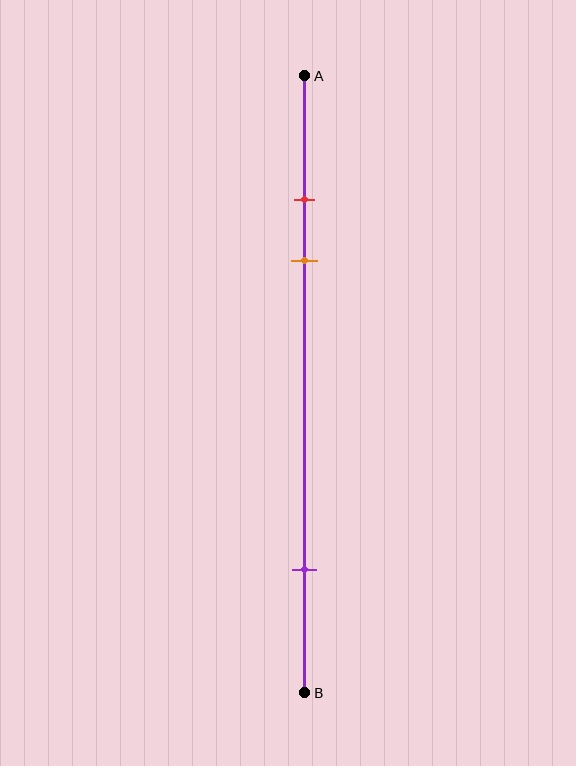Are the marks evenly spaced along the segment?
No, the marks are not evenly spaced.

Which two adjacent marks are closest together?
The red and orange marks are the closest adjacent pair.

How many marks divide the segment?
There are 3 marks dividing the segment.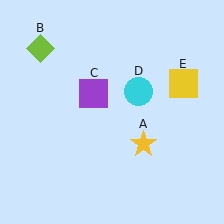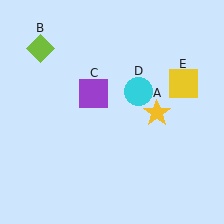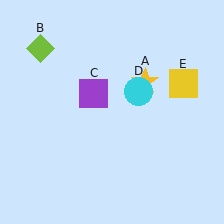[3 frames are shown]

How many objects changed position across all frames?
1 object changed position: yellow star (object A).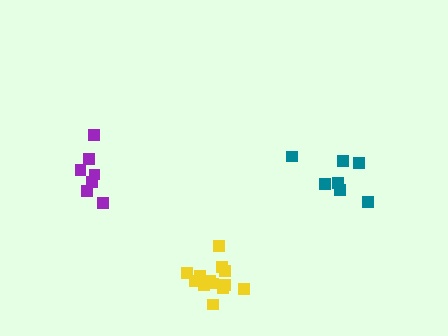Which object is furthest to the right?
The teal cluster is rightmost.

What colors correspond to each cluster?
The clusters are colored: yellow, purple, teal.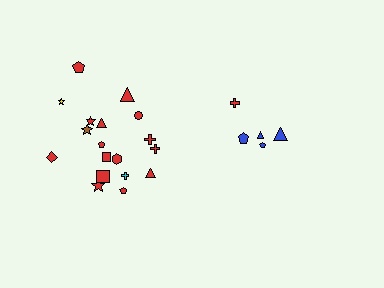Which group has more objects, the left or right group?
The left group.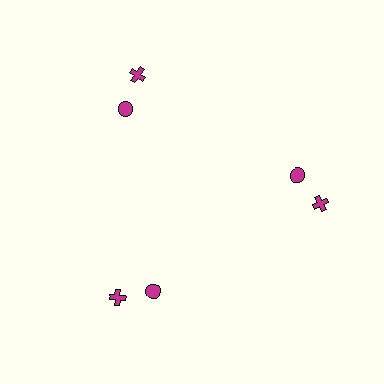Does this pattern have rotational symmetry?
Yes, this pattern has 3-fold rotational symmetry. It looks the same after rotating 120 degrees around the center.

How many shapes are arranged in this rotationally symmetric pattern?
There are 6 shapes, arranged in 3 groups of 2.